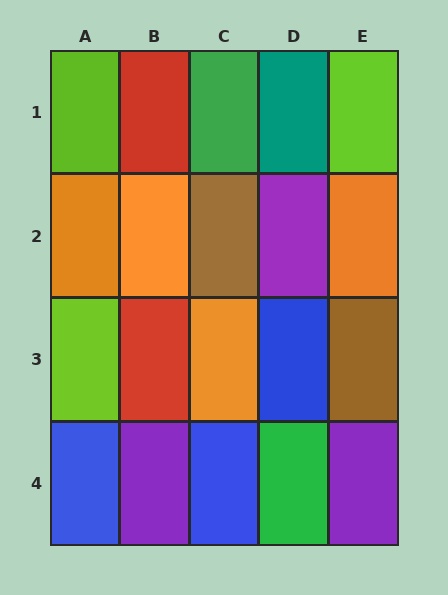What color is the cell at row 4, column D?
Green.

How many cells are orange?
4 cells are orange.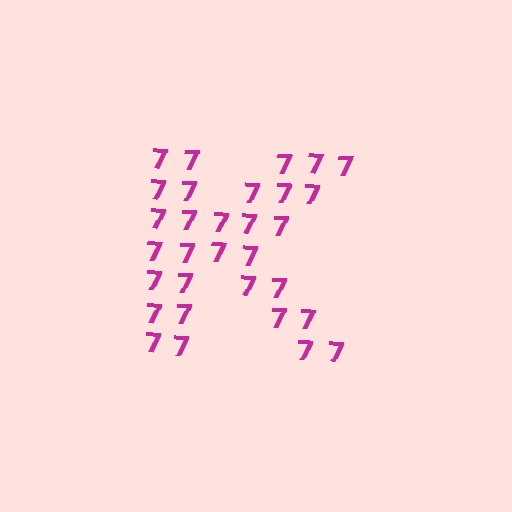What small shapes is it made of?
It is made of small digit 7's.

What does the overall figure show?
The overall figure shows the letter K.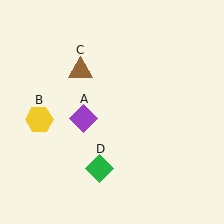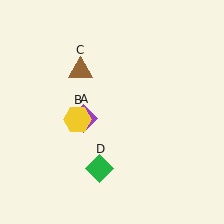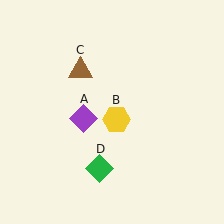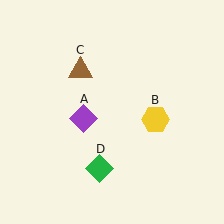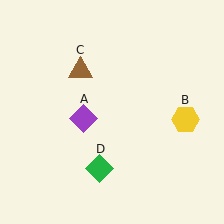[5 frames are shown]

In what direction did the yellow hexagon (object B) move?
The yellow hexagon (object B) moved right.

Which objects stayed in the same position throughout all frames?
Purple diamond (object A) and brown triangle (object C) and green diamond (object D) remained stationary.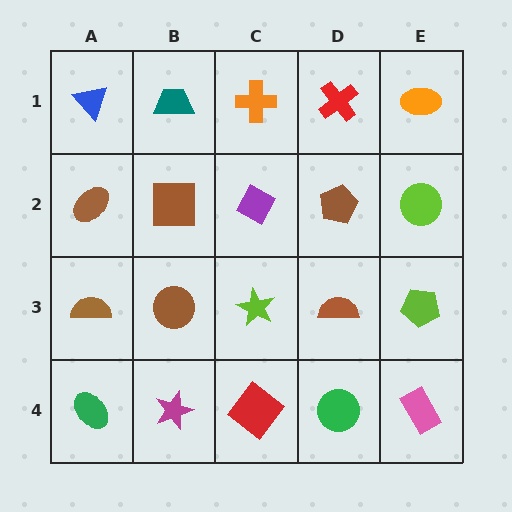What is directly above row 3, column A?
A brown ellipse.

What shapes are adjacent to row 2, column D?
A red cross (row 1, column D), a brown semicircle (row 3, column D), a purple diamond (row 2, column C), a lime circle (row 2, column E).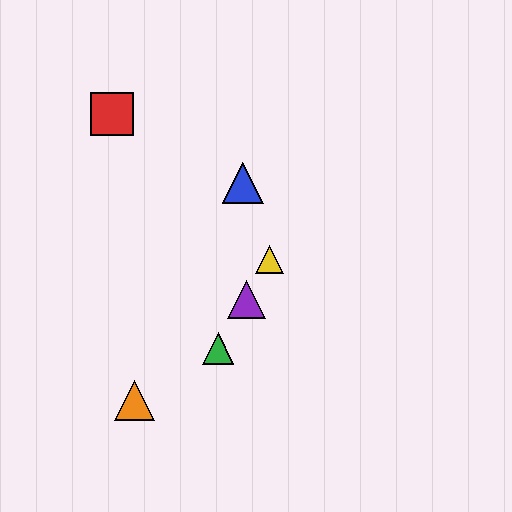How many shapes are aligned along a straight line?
3 shapes (the green triangle, the yellow triangle, the purple triangle) are aligned along a straight line.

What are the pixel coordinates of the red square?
The red square is at (112, 114).